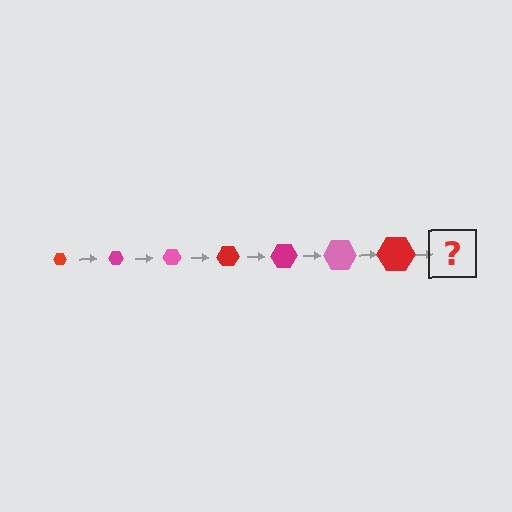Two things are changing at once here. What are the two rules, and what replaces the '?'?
The two rules are that the hexagon grows larger each step and the color cycles through red, magenta, and pink. The '?' should be a magenta hexagon, larger than the previous one.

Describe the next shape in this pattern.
It should be a magenta hexagon, larger than the previous one.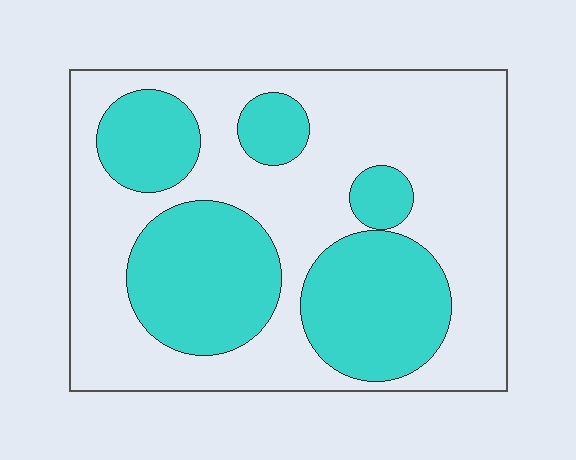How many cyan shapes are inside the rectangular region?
5.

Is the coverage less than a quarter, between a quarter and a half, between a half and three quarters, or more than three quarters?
Between a quarter and a half.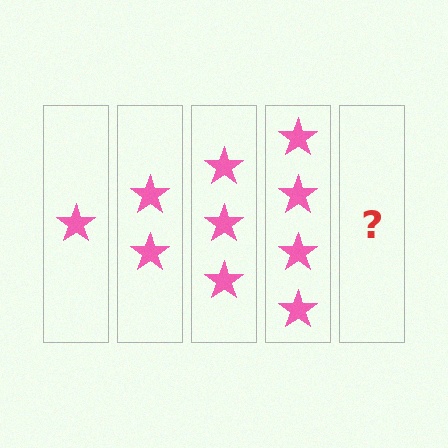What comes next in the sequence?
The next element should be 5 stars.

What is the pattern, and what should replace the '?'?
The pattern is that each step adds one more star. The '?' should be 5 stars.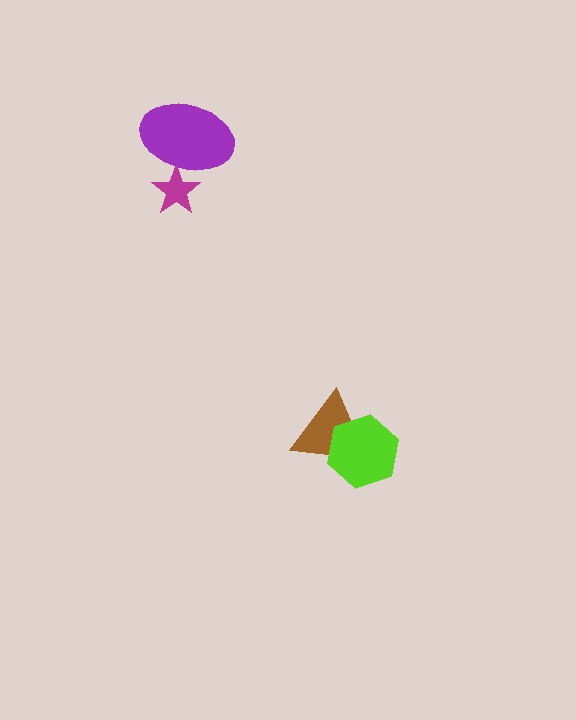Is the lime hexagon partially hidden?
No, no other shape covers it.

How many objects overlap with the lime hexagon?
1 object overlaps with the lime hexagon.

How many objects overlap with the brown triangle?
1 object overlaps with the brown triangle.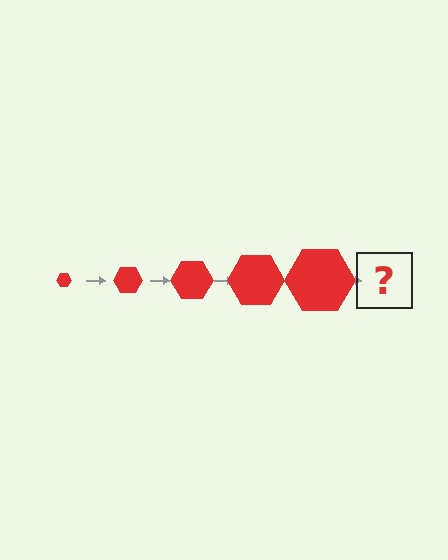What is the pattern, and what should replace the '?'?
The pattern is that the hexagon gets progressively larger each step. The '?' should be a red hexagon, larger than the previous one.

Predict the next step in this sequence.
The next step is a red hexagon, larger than the previous one.